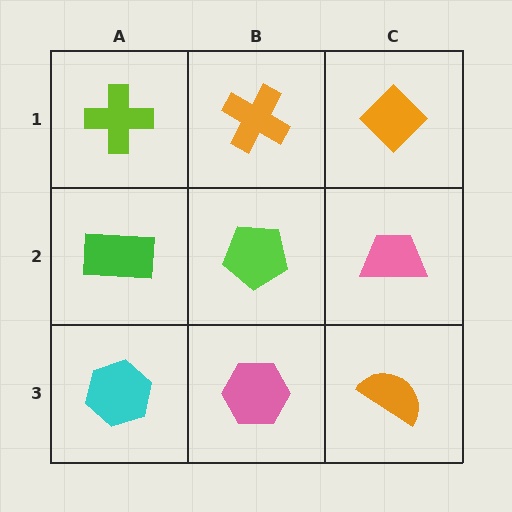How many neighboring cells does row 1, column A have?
2.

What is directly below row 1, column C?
A pink trapezoid.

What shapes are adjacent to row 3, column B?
A lime pentagon (row 2, column B), a cyan hexagon (row 3, column A), an orange semicircle (row 3, column C).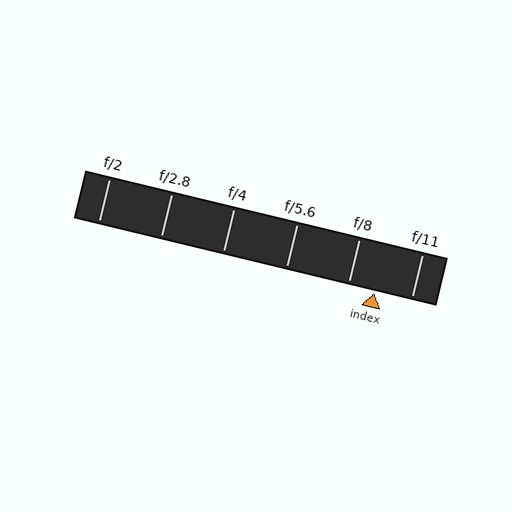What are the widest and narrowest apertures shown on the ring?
The widest aperture shown is f/2 and the narrowest is f/11.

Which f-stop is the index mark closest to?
The index mark is closest to f/8.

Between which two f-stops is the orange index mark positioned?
The index mark is between f/8 and f/11.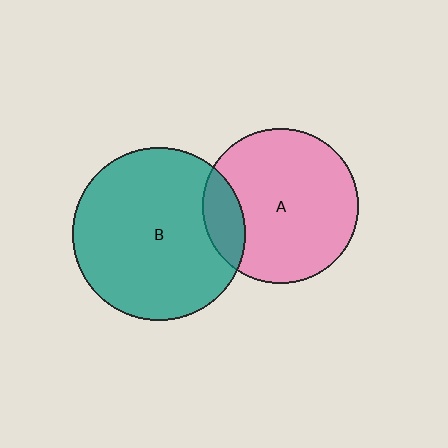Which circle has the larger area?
Circle B (teal).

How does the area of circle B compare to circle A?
Approximately 1.2 times.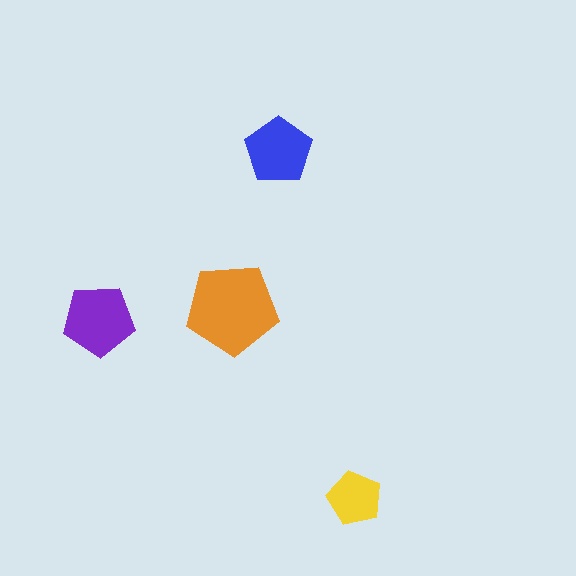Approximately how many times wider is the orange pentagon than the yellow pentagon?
About 1.5 times wider.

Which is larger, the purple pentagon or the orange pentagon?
The orange one.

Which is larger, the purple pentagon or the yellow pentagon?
The purple one.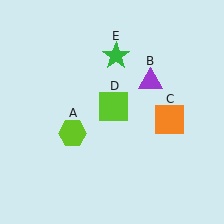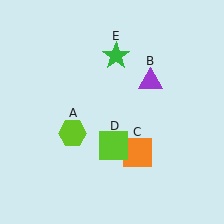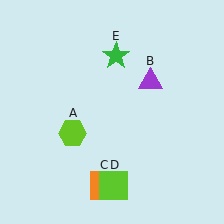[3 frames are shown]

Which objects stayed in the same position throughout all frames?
Lime hexagon (object A) and purple triangle (object B) and green star (object E) remained stationary.